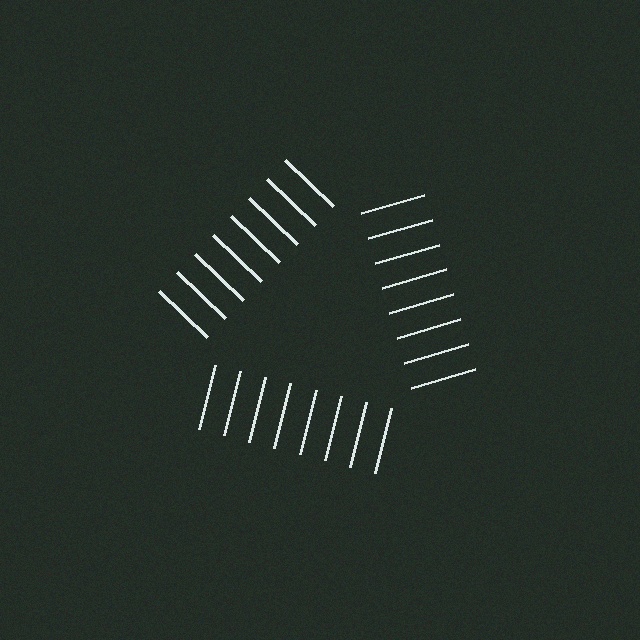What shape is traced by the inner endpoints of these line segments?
An illusory triangle — the line segments terminate on its edges but no continuous stroke is drawn.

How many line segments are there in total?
24 — 8 along each of the 3 edges.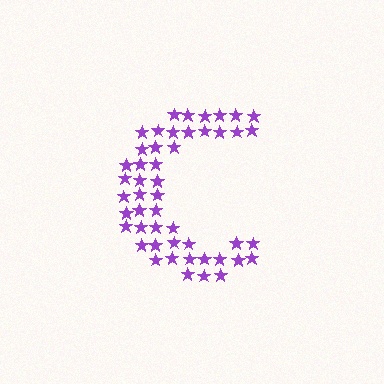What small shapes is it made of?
It is made of small stars.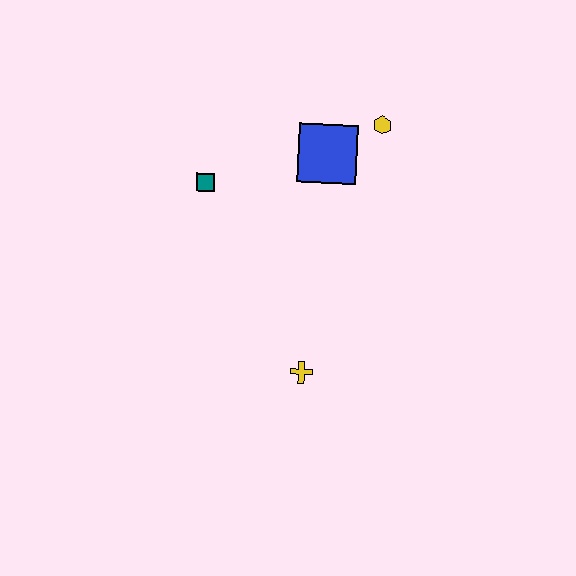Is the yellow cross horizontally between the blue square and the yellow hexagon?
No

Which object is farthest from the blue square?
The yellow cross is farthest from the blue square.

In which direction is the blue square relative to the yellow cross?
The blue square is above the yellow cross.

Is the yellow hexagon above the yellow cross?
Yes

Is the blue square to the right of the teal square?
Yes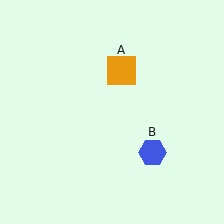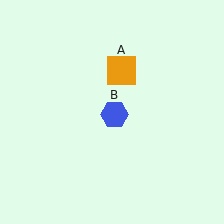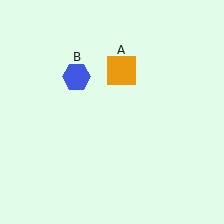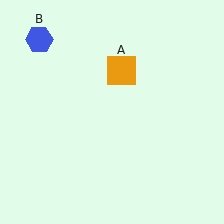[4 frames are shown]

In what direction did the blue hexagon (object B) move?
The blue hexagon (object B) moved up and to the left.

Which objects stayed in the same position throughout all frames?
Orange square (object A) remained stationary.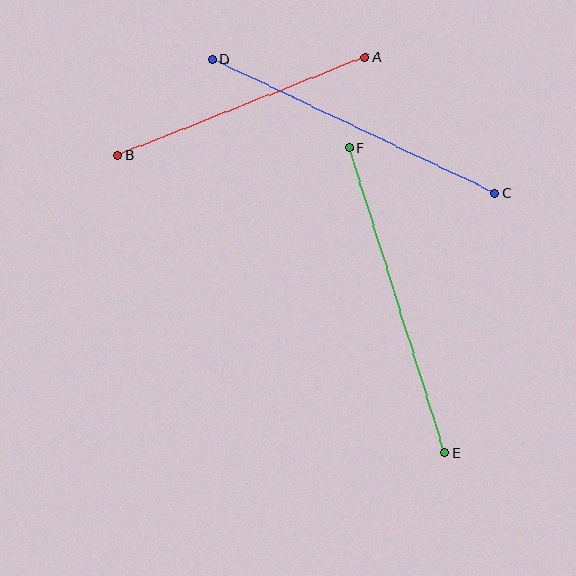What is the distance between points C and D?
The distance is approximately 312 pixels.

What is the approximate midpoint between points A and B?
The midpoint is at approximately (241, 106) pixels.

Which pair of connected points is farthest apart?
Points E and F are farthest apart.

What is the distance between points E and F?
The distance is approximately 319 pixels.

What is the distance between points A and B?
The distance is approximately 266 pixels.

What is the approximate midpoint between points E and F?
The midpoint is at approximately (397, 300) pixels.